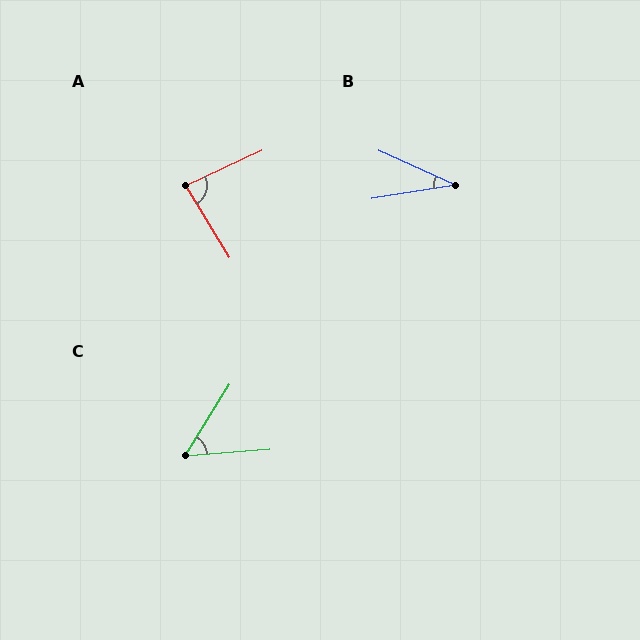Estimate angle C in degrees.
Approximately 54 degrees.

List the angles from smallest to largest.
B (33°), C (54°), A (84°).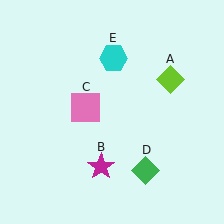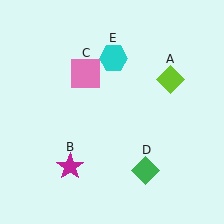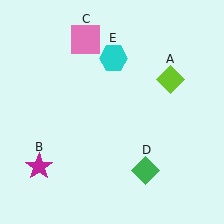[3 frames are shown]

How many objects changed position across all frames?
2 objects changed position: magenta star (object B), pink square (object C).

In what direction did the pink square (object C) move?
The pink square (object C) moved up.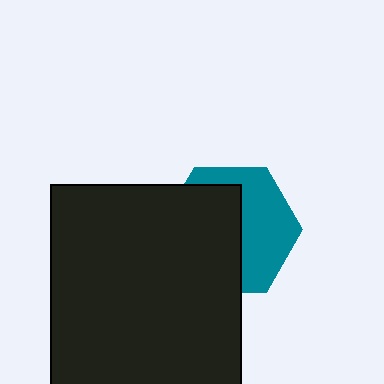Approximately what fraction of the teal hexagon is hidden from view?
Roughly 54% of the teal hexagon is hidden behind the black rectangle.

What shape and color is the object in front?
The object in front is a black rectangle.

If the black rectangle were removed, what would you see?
You would see the complete teal hexagon.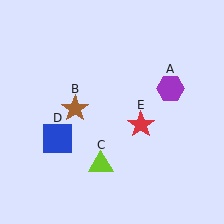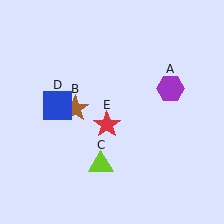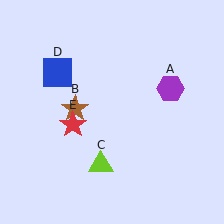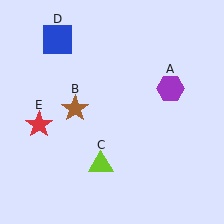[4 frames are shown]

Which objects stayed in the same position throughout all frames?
Purple hexagon (object A) and brown star (object B) and lime triangle (object C) remained stationary.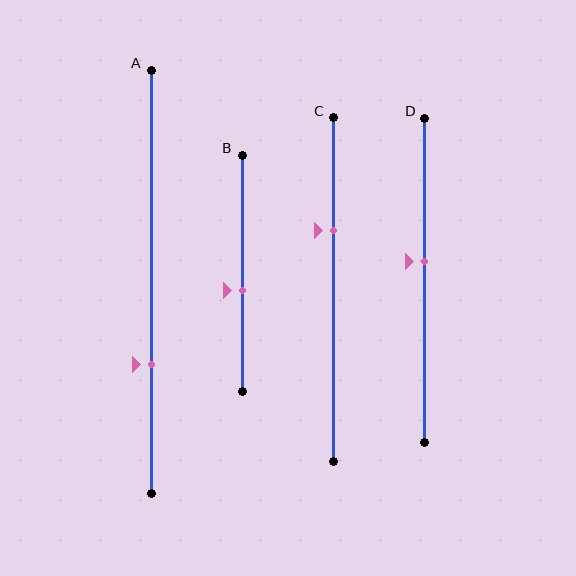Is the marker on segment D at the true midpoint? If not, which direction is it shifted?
No, the marker on segment D is shifted upward by about 6% of the segment length.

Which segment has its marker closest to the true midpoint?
Segment D has its marker closest to the true midpoint.